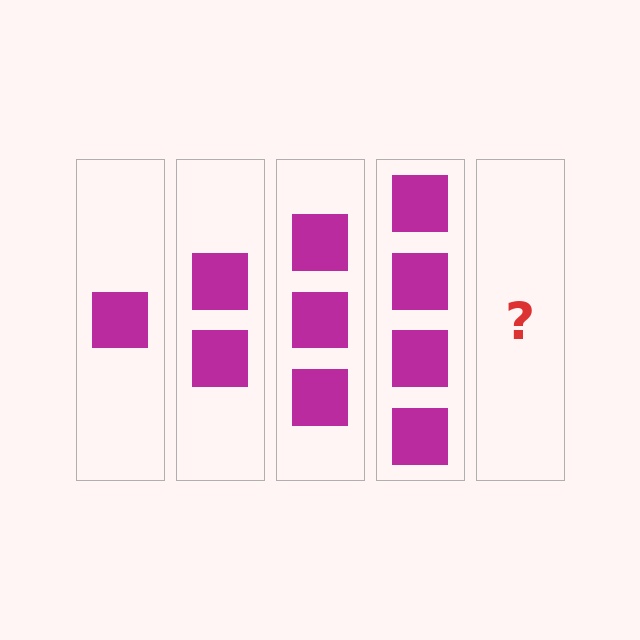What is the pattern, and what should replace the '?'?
The pattern is that each step adds one more square. The '?' should be 5 squares.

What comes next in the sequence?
The next element should be 5 squares.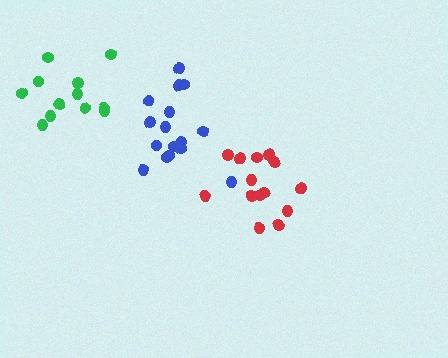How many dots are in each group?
Group 1: 14 dots, Group 2: 12 dots, Group 3: 16 dots (42 total).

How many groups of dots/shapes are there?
There are 3 groups.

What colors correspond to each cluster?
The clusters are colored: red, green, blue.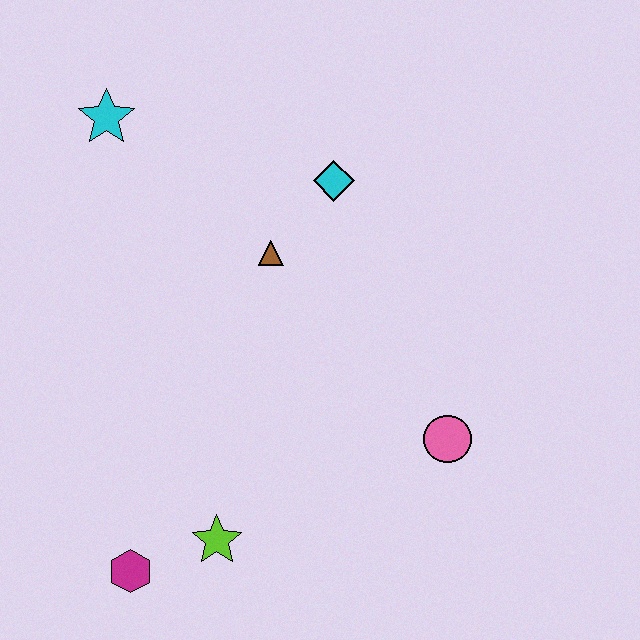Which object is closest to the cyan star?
The brown triangle is closest to the cyan star.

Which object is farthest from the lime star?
The cyan star is farthest from the lime star.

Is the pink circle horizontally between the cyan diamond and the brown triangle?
No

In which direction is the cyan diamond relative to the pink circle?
The cyan diamond is above the pink circle.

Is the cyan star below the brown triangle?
No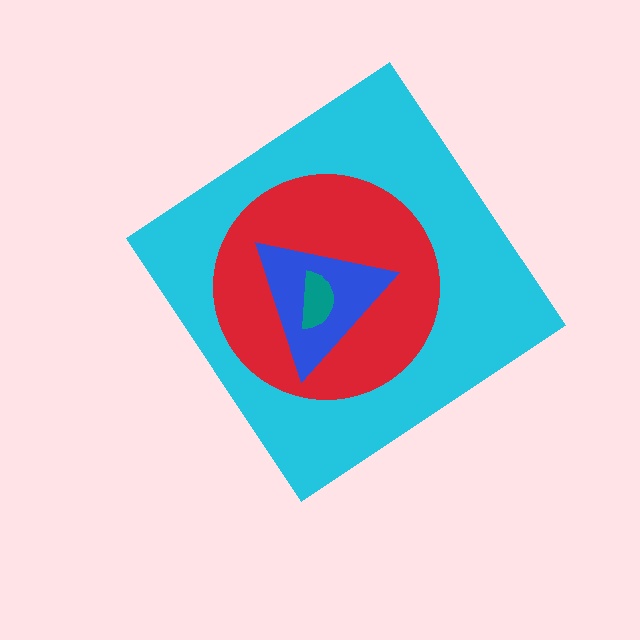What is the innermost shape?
The teal semicircle.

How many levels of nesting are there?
4.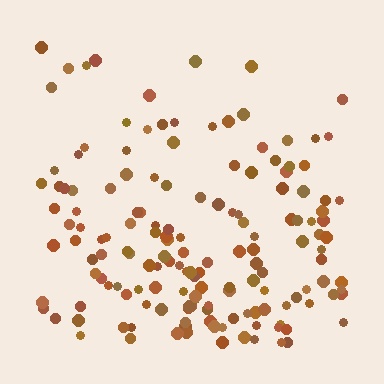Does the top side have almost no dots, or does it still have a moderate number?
Still a moderate number, just noticeably fewer than the bottom.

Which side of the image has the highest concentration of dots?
The bottom.